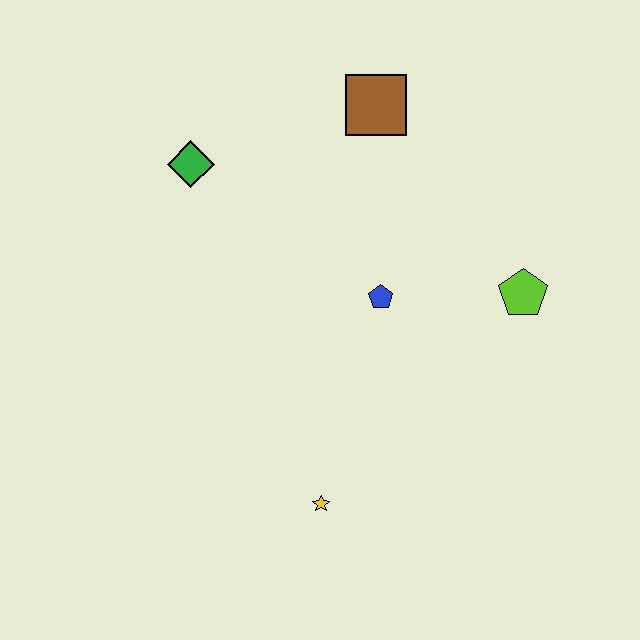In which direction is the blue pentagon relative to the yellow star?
The blue pentagon is above the yellow star.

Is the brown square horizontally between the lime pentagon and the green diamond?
Yes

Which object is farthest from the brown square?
The yellow star is farthest from the brown square.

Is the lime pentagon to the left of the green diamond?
No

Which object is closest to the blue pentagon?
The lime pentagon is closest to the blue pentagon.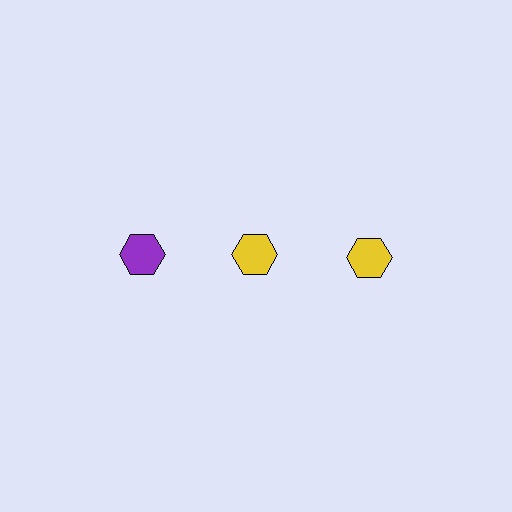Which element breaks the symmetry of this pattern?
The purple hexagon in the top row, leftmost column breaks the symmetry. All other shapes are yellow hexagons.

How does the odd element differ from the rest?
It has a different color: purple instead of yellow.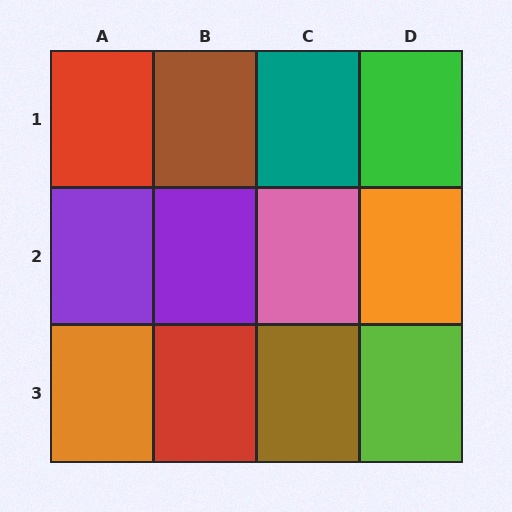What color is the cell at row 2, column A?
Purple.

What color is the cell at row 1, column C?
Teal.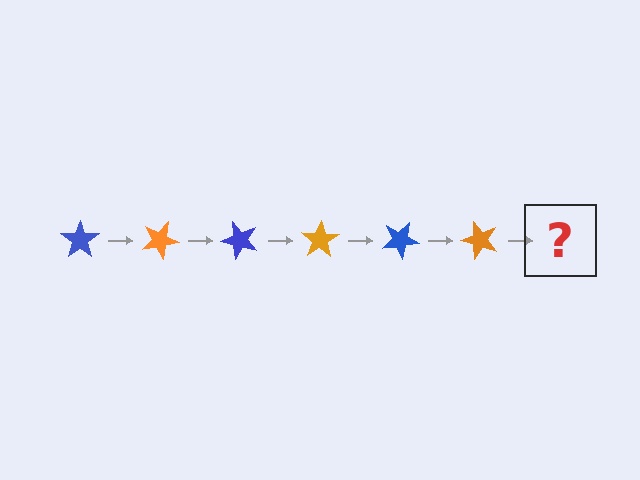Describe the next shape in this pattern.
It should be a blue star, rotated 150 degrees from the start.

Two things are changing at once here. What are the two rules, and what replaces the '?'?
The two rules are that it rotates 25 degrees each step and the color cycles through blue and orange. The '?' should be a blue star, rotated 150 degrees from the start.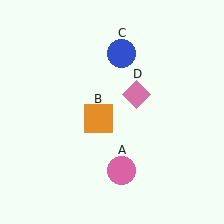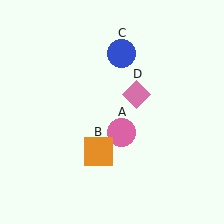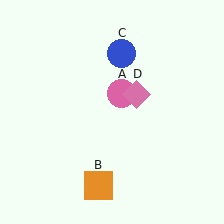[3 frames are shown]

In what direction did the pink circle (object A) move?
The pink circle (object A) moved up.